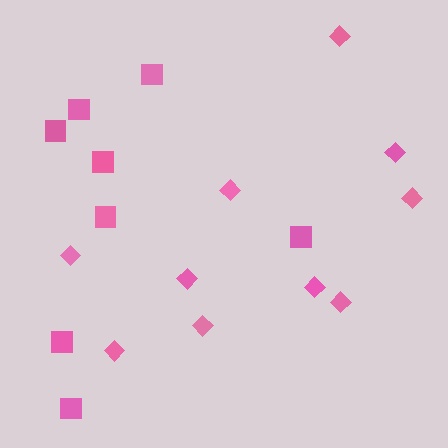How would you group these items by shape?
There are 2 groups: one group of squares (8) and one group of diamonds (10).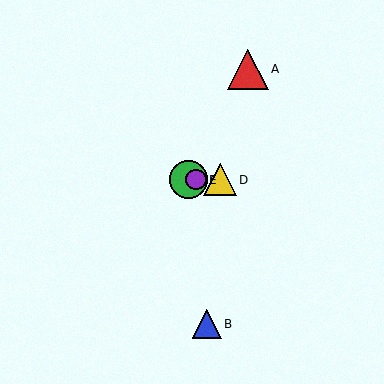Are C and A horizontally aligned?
No, C is at y≈180 and A is at y≈69.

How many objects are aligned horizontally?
3 objects (C, D, E) are aligned horizontally.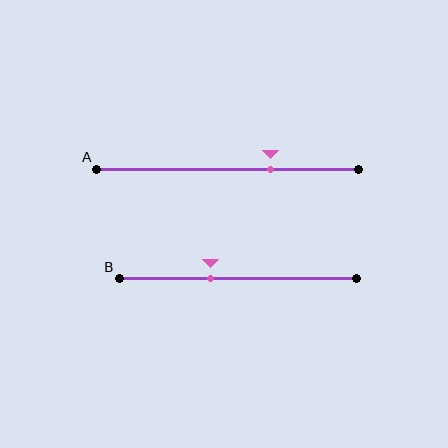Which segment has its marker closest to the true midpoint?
Segment B has its marker closest to the true midpoint.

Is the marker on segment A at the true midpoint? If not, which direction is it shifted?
No, the marker on segment A is shifted to the right by about 17% of the segment length.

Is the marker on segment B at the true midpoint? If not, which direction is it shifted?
No, the marker on segment B is shifted to the left by about 12% of the segment length.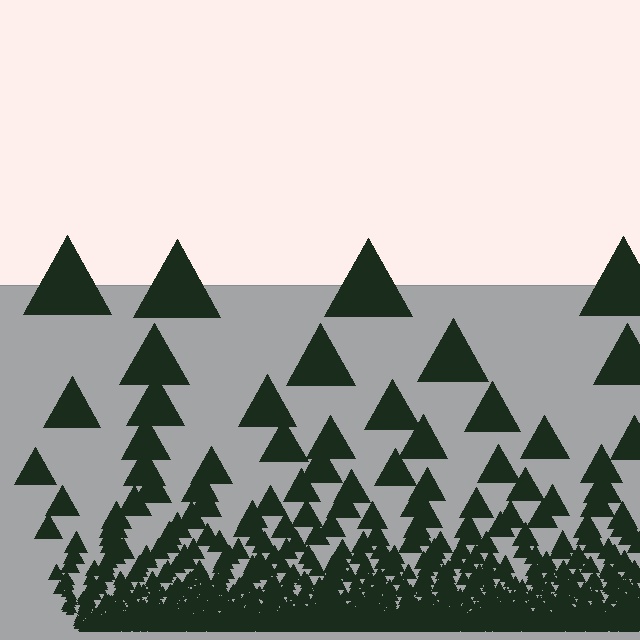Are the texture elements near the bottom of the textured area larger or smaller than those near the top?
Smaller. The gradient is inverted — elements near the bottom are smaller and denser.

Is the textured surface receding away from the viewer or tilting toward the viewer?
The surface appears to tilt toward the viewer. Texture elements get larger and sparser toward the top.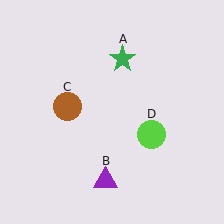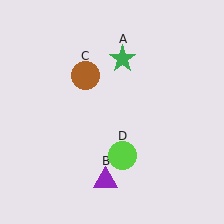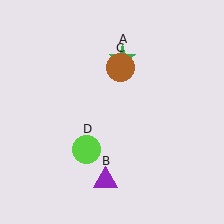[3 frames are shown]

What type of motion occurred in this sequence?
The brown circle (object C), lime circle (object D) rotated clockwise around the center of the scene.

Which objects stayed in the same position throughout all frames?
Green star (object A) and purple triangle (object B) remained stationary.